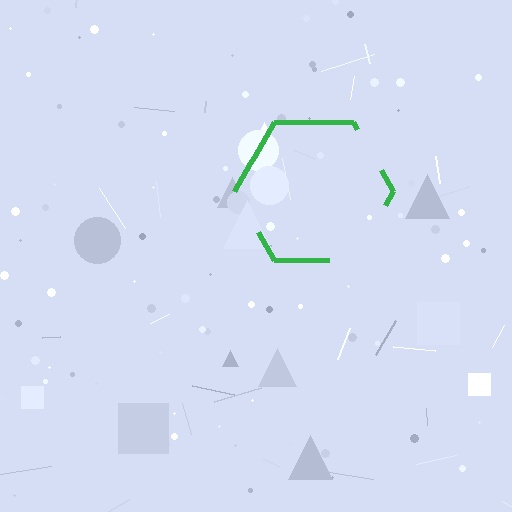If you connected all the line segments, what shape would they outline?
They would outline a hexagon.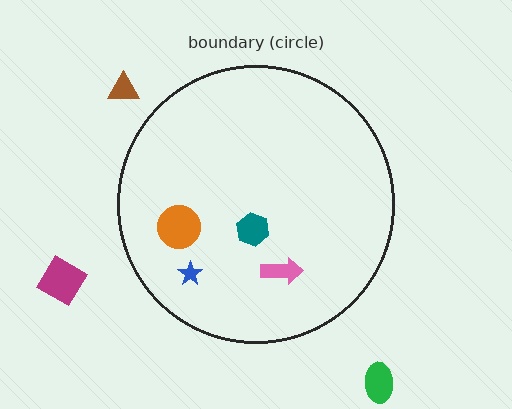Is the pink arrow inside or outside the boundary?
Inside.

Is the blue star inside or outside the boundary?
Inside.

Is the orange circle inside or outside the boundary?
Inside.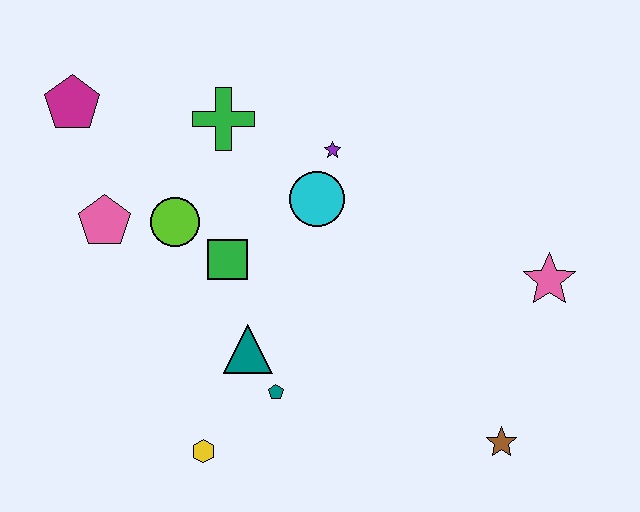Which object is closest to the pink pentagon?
The lime circle is closest to the pink pentagon.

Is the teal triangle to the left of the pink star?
Yes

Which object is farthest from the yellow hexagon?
The pink star is farthest from the yellow hexagon.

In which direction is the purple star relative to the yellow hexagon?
The purple star is above the yellow hexagon.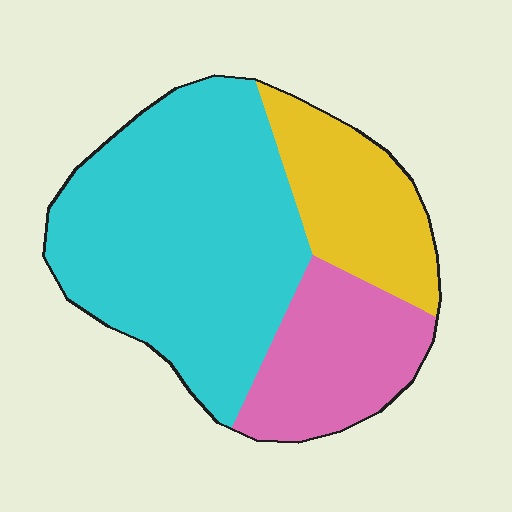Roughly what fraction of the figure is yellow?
Yellow covers 21% of the figure.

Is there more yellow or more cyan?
Cyan.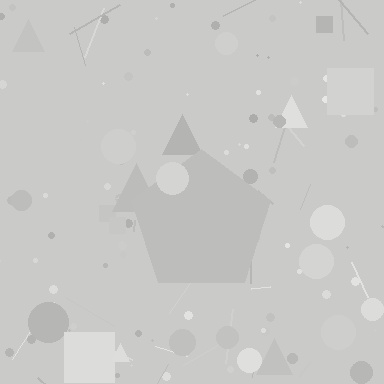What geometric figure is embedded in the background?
A pentagon is embedded in the background.